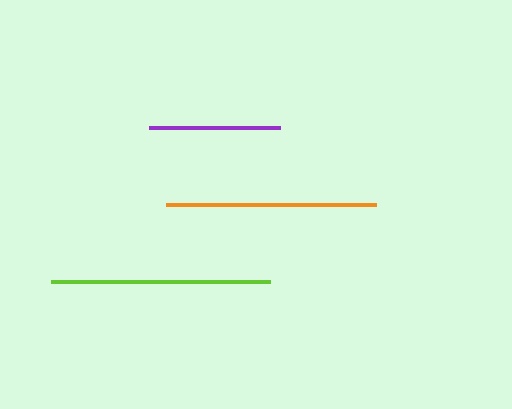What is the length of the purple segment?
The purple segment is approximately 131 pixels long.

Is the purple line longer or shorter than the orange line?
The orange line is longer than the purple line.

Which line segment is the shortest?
The purple line is the shortest at approximately 131 pixels.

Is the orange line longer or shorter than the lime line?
The lime line is longer than the orange line.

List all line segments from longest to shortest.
From longest to shortest: lime, orange, purple.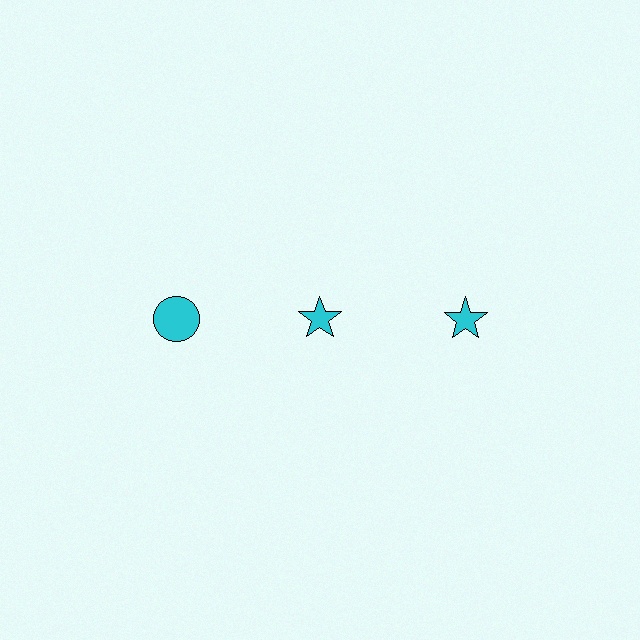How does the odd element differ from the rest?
It has a different shape: circle instead of star.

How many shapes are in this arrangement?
There are 3 shapes arranged in a grid pattern.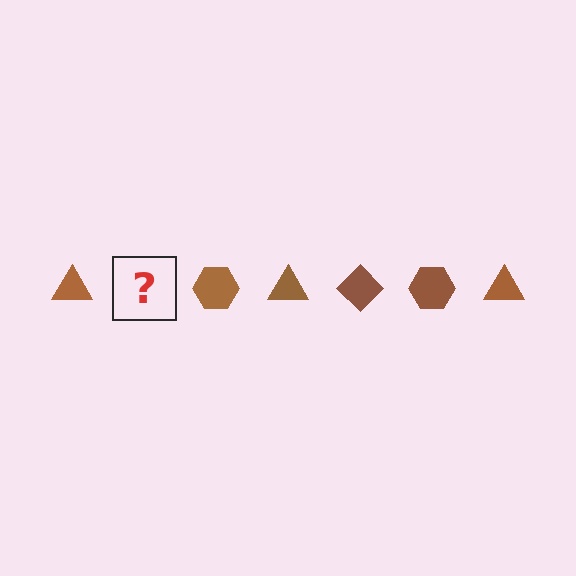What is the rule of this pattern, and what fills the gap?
The rule is that the pattern cycles through triangle, diamond, hexagon shapes in brown. The gap should be filled with a brown diamond.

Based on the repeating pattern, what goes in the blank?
The blank should be a brown diamond.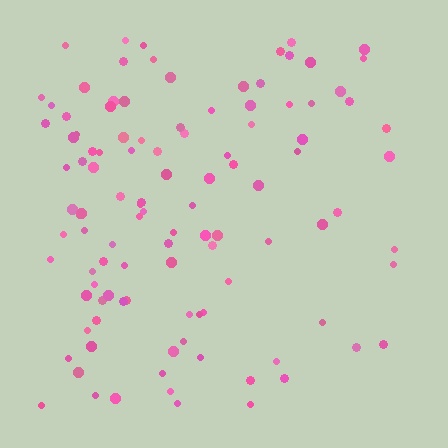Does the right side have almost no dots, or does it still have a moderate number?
Still a moderate number, just noticeably fewer than the left.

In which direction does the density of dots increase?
From right to left, with the left side densest.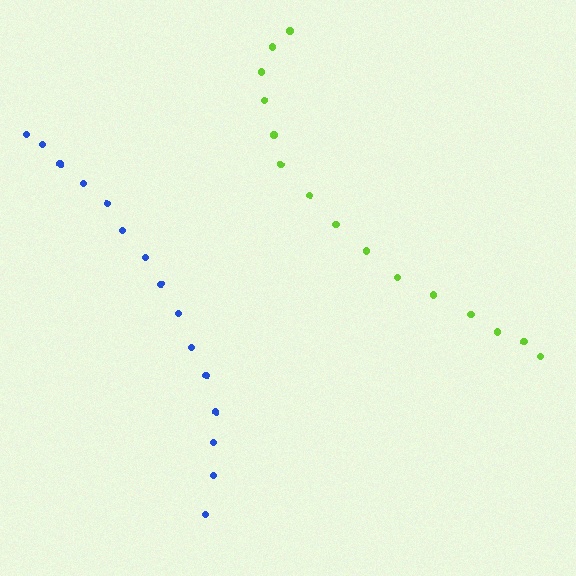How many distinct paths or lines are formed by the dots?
There are 2 distinct paths.